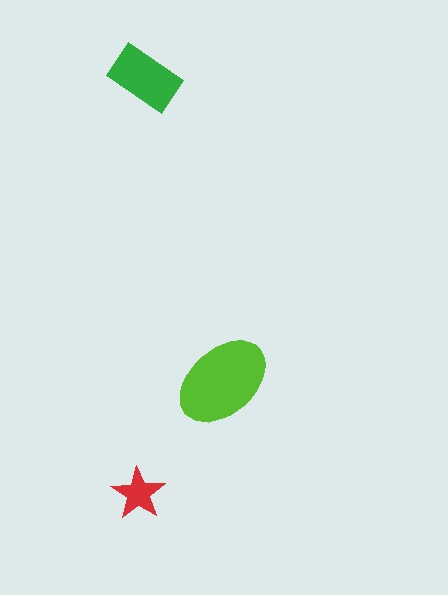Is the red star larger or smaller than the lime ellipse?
Smaller.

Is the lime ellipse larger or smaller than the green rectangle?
Larger.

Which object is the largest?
The lime ellipse.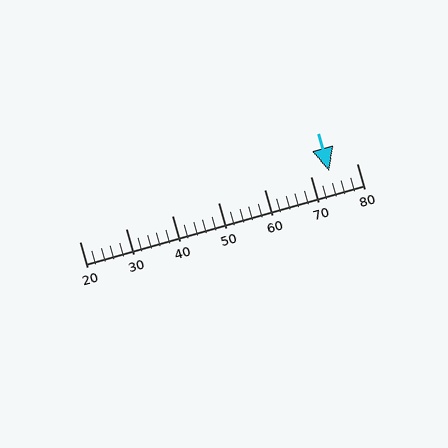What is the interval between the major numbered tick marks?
The major tick marks are spaced 10 units apart.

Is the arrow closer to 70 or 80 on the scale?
The arrow is closer to 70.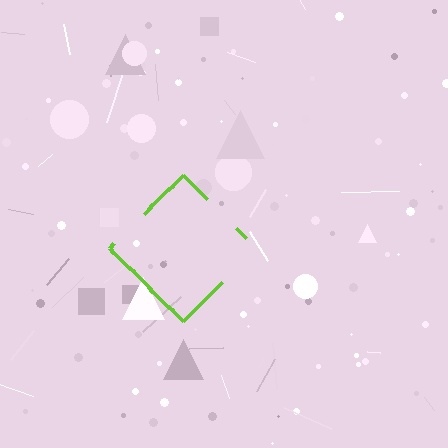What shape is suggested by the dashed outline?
The dashed outline suggests a diamond.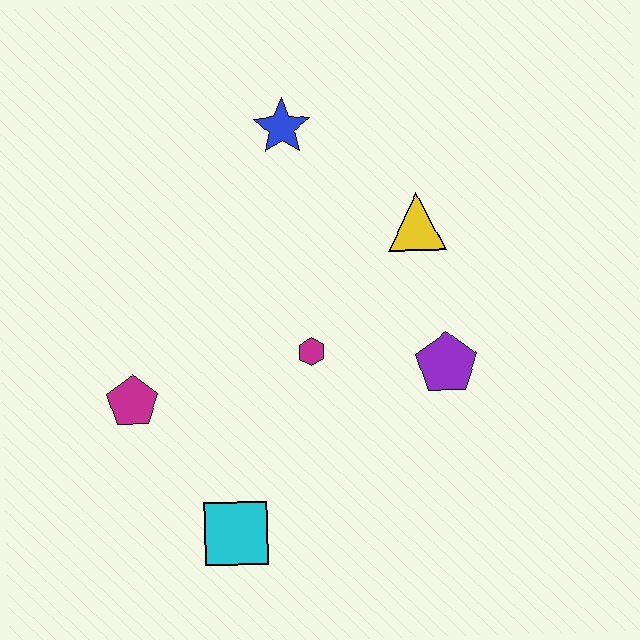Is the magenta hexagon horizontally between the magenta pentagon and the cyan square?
No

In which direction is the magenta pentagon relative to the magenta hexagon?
The magenta pentagon is to the left of the magenta hexagon.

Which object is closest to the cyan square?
The magenta pentagon is closest to the cyan square.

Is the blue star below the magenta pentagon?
No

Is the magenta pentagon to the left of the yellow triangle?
Yes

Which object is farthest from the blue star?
The cyan square is farthest from the blue star.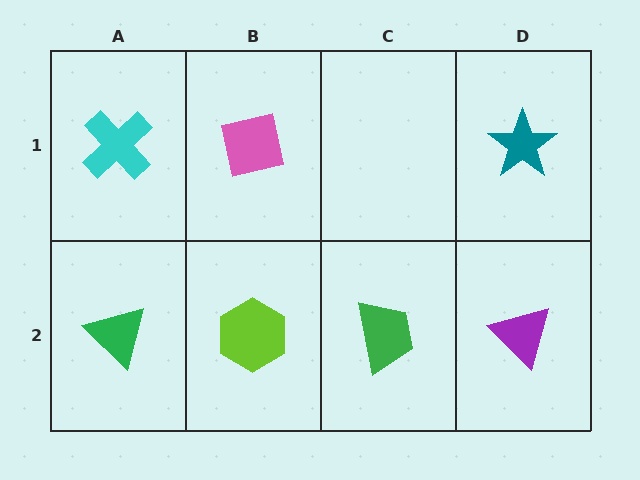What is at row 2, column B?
A lime hexagon.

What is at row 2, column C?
A green trapezoid.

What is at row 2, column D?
A purple triangle.